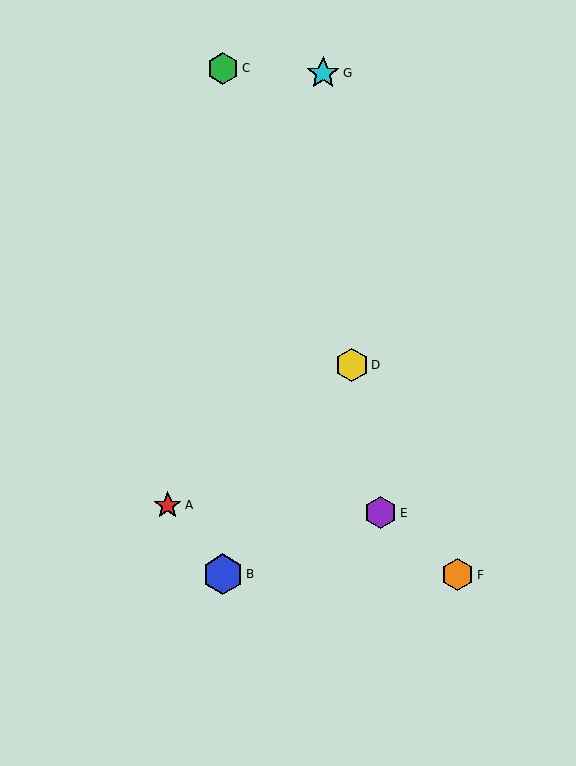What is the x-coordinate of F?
Object F is at x≈458.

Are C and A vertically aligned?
No, C is at x≈223 and A is at x≈168.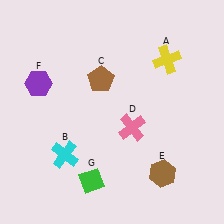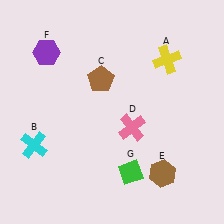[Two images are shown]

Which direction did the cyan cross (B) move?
The cyan cross (B) moved left.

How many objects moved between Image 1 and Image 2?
3 objects moved between the two images.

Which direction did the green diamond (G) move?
The green diamond (G) moved right.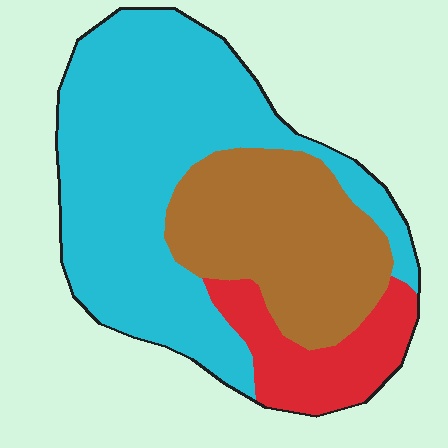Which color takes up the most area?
Cyan, at roughly 55%.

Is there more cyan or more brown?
Cyan.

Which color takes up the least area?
Red, at roughly 15%.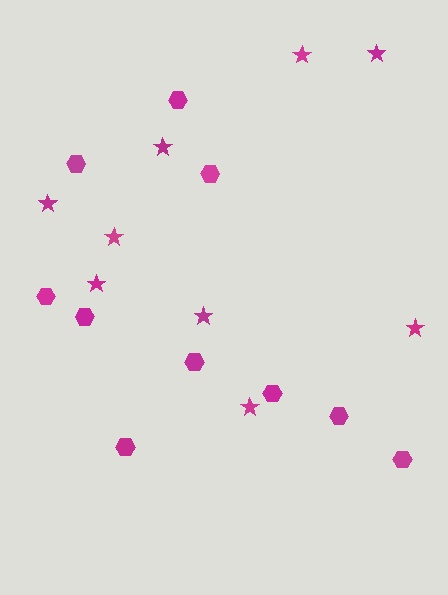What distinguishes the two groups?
There are 2 groups: one group of stars (9) and one group of hexagons (10).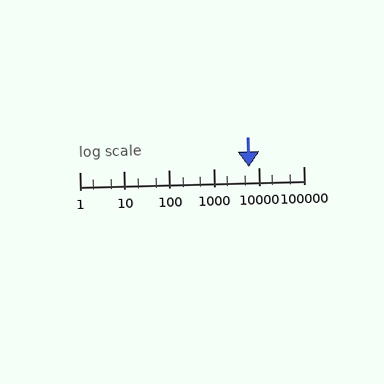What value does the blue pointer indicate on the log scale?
The pointer indicates approximately 6200.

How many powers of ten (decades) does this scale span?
The scale spans 5 decades, from 1 to 100000.